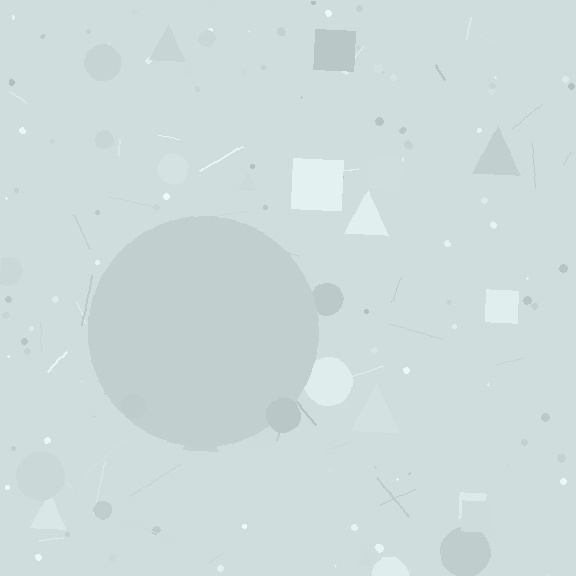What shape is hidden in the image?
A circle is hidden in the image.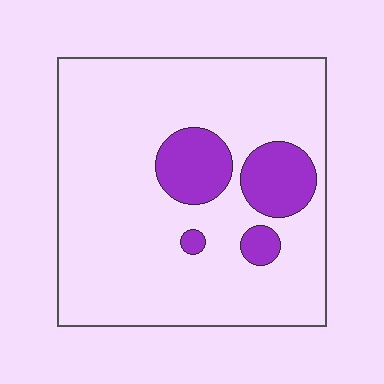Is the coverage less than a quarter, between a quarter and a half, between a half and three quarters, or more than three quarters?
Less than a quarter.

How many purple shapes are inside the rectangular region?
4.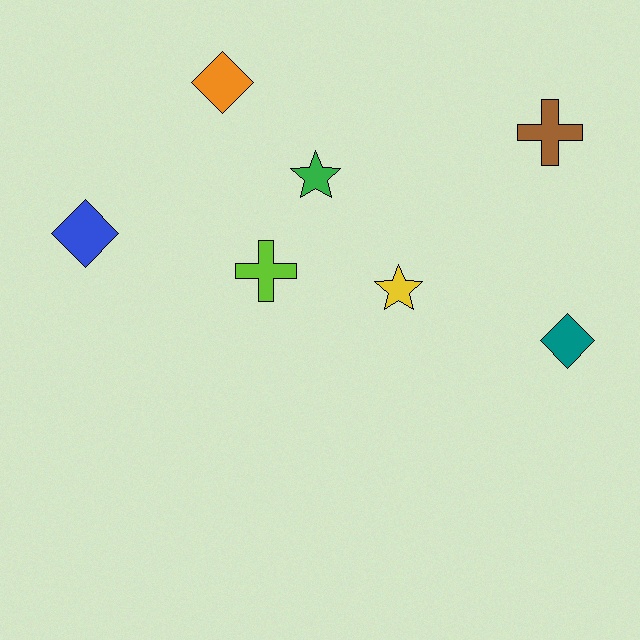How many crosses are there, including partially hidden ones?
There are 2 crosses.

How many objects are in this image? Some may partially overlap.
There are 7 objects.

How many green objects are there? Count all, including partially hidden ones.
There is 1 green object.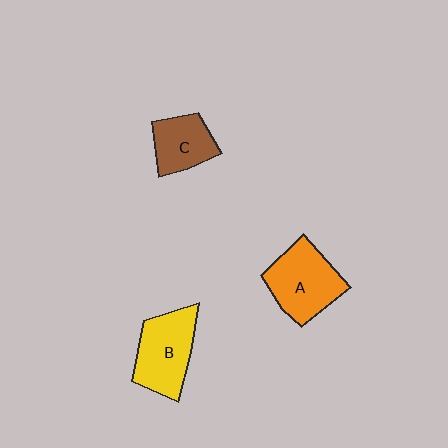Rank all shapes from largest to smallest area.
From largest to smallest: A (orange), B (yellow), C (brown).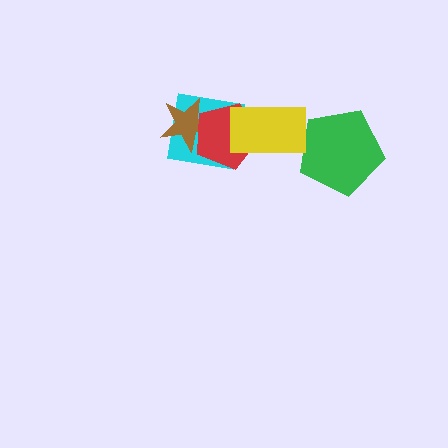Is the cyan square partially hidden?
Yes, it is partially covered by another shape.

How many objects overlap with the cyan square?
3 objects overlap with the cyan square.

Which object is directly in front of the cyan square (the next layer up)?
The brown star is directly in front of the cyan square.